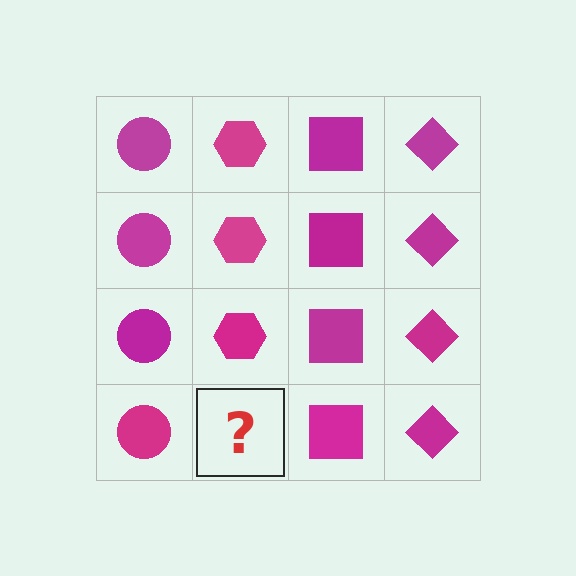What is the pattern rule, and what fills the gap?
The rule is that each column has a consistent shape. The gap should be filled with a magenta hexagon.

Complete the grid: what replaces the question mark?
The question mark should be replaced with a magenta hexagon.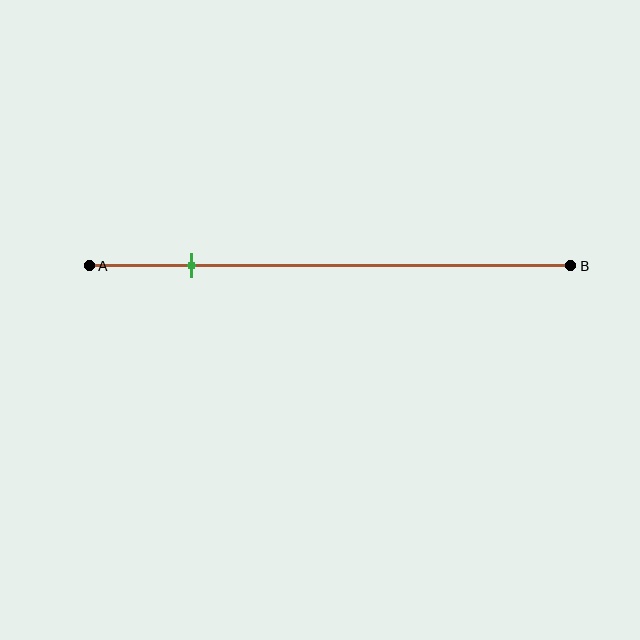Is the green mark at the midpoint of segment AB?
No, the mark is at about 20% from A, not at the 50% midpoint.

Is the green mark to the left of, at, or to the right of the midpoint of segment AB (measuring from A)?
The green mark is to the left of the midpoint of segment AB.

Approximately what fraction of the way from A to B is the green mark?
The green mark is approximately 20% of the way from A to B.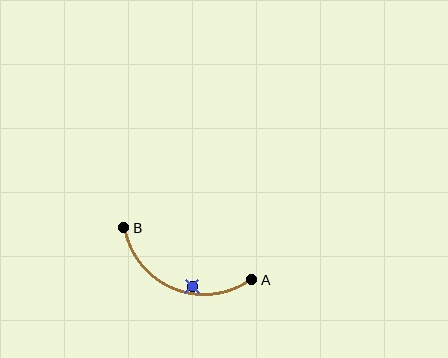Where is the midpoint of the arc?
The arc midpoint is the point on the curve farthest from the straight line joining A and B. It sits below that line.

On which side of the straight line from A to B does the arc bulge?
The arc bulges below the straight line connecting A and B.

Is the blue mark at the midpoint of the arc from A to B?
No — the blue mark does not lie on the arc at all. It sits slightly inside the curve.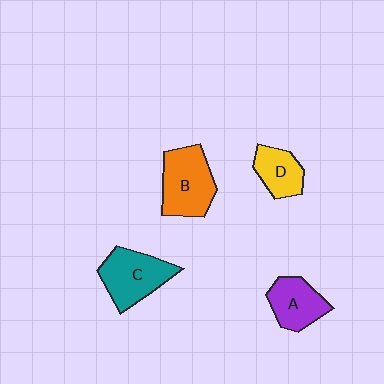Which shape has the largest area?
Shape B (orange).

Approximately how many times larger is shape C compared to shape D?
Approximately 1.5 times.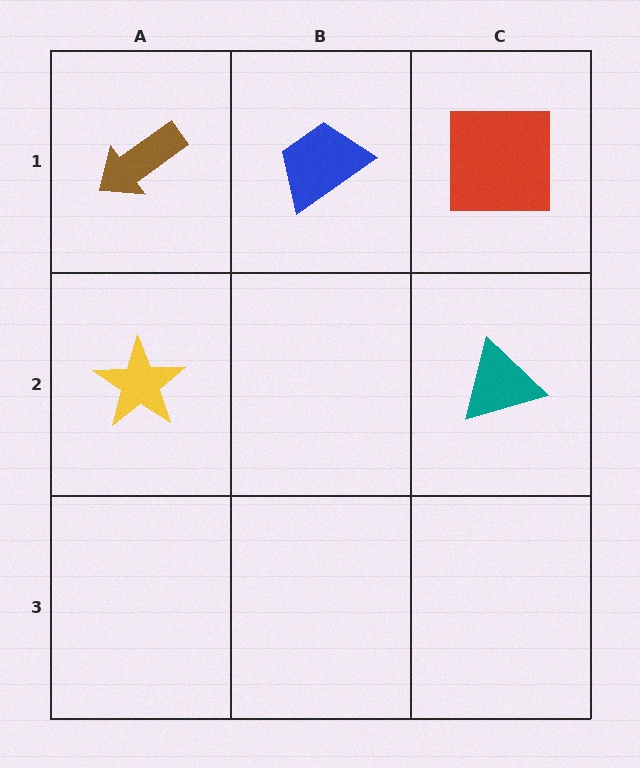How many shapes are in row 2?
2 shapes.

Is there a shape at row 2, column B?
No, that cell is empty.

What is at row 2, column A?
A yellow star.